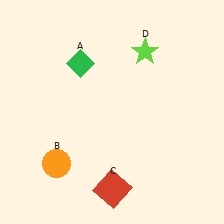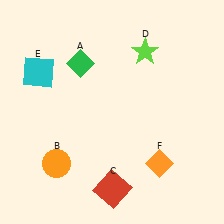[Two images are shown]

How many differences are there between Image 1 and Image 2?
There are 2 differences between the two images.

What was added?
A cyan square (E), an orange diamond (F) were added in Image 2.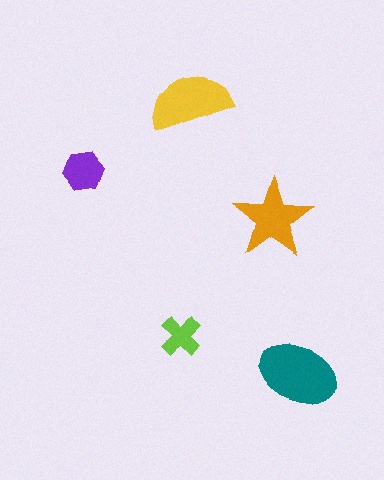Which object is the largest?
The teal ellipse.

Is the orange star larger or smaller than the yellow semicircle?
Smaller.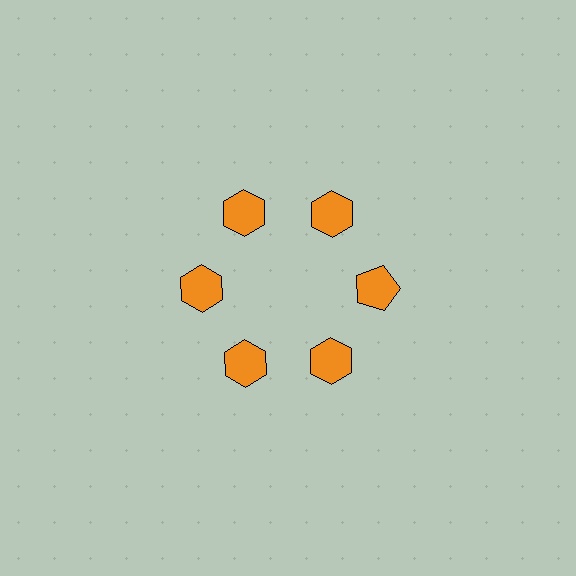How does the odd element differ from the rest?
It has a different shape: pentagon instead of hexagon.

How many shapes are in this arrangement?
There are 6 shapes arranged in a ring pattern.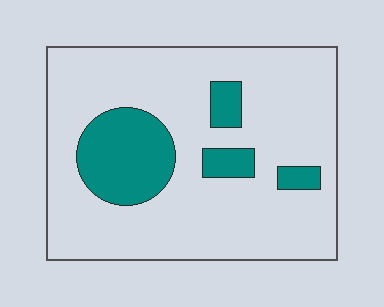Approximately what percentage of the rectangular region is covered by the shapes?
Approximately 20%.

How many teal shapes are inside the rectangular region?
4.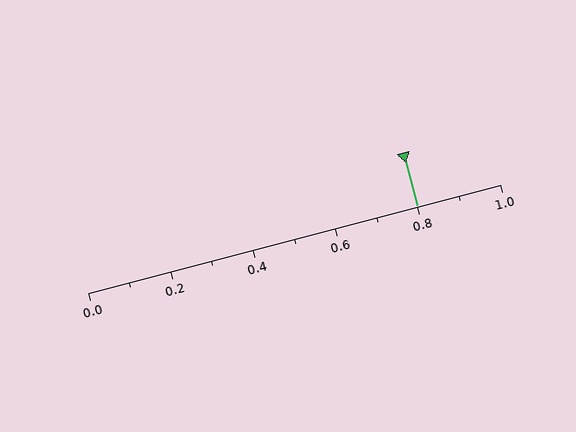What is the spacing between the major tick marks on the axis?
The major ticks are spaced 0.2 apart.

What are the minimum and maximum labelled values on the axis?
The axis runs from 0.0 to 1.0.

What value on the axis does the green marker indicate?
The marker indicates approximately 0.8.